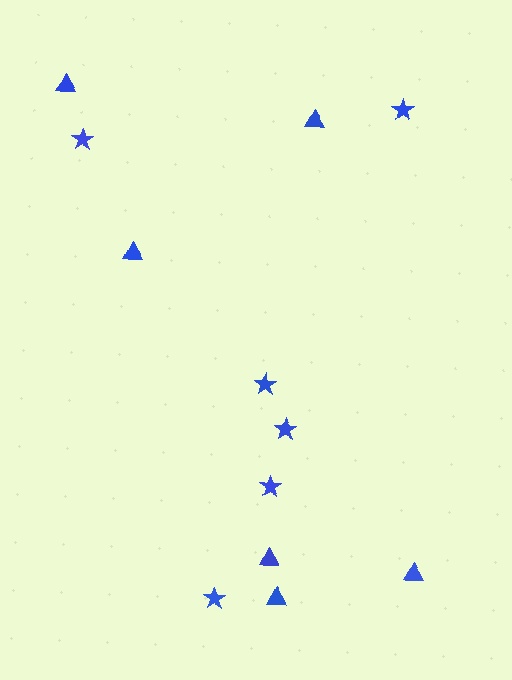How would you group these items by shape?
There are 2 groups: one group of stars (6) and one group of triangles (6).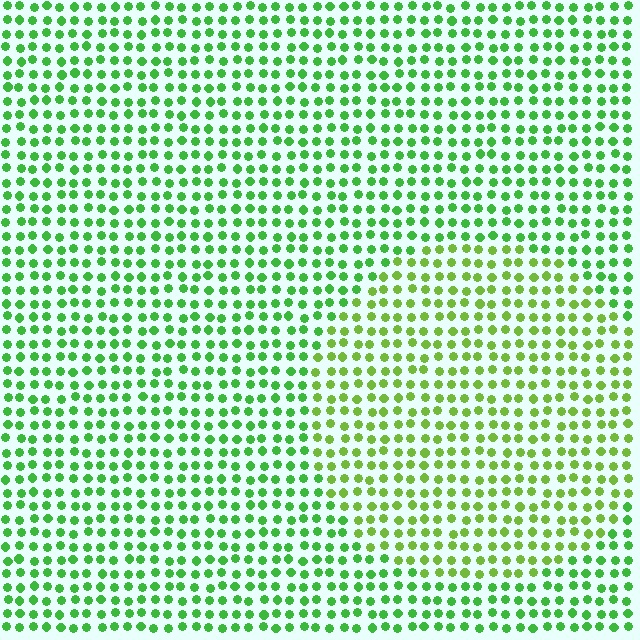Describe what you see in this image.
The image is filled with small green elements in a uniform arrangement. A circle-shaped region is visible where the elements are tinted to a slightly different hue, forming a subtle color boundary.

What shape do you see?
I see a circle.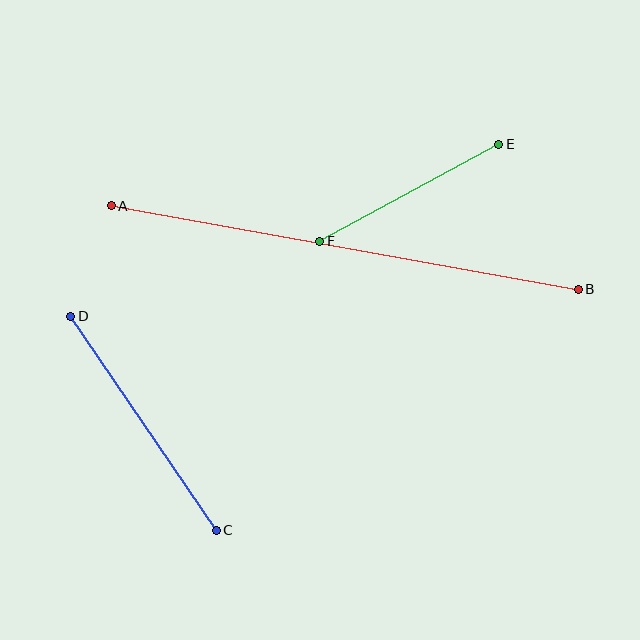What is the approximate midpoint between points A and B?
The midpoint is at approximately (345, 248) pixels.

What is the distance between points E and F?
The distance is approximately 204 pixels.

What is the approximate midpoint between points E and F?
The midpoint is at approximately (409, 193) pixels.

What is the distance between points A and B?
The distance is approximately 475 pixels.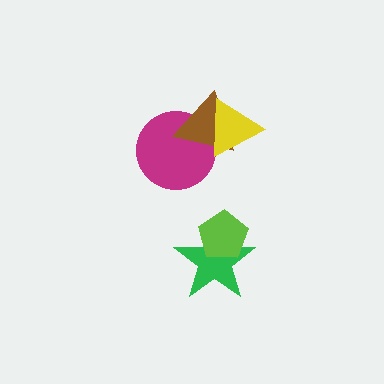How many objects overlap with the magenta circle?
2 objects overlap with the magenta circle.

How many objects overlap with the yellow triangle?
2 objects overlap with the yellow triangle.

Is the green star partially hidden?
Yes, it is partially covered by another shape.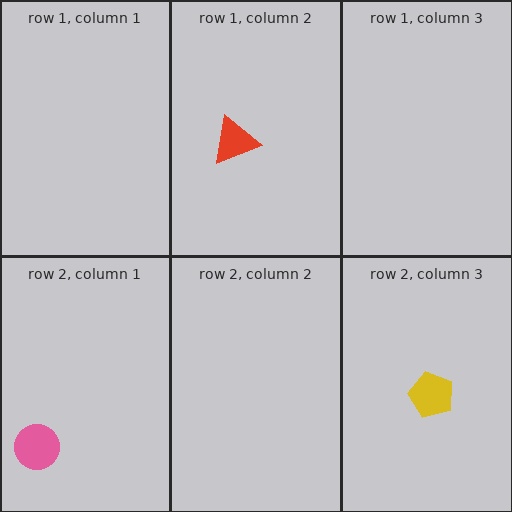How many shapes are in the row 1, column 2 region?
1.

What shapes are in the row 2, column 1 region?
The pink circle.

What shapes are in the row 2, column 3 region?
The yellow pentagon.